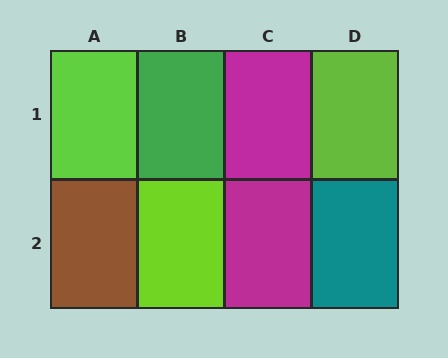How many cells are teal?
1 cell is teal.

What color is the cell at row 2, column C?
Magenta.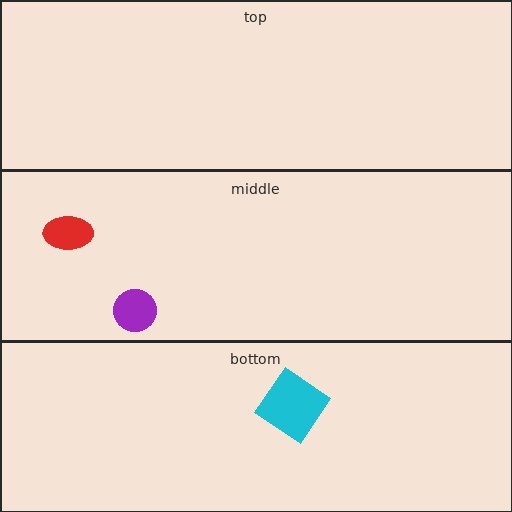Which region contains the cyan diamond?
The bottom region.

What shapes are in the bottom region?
The cyan diamond.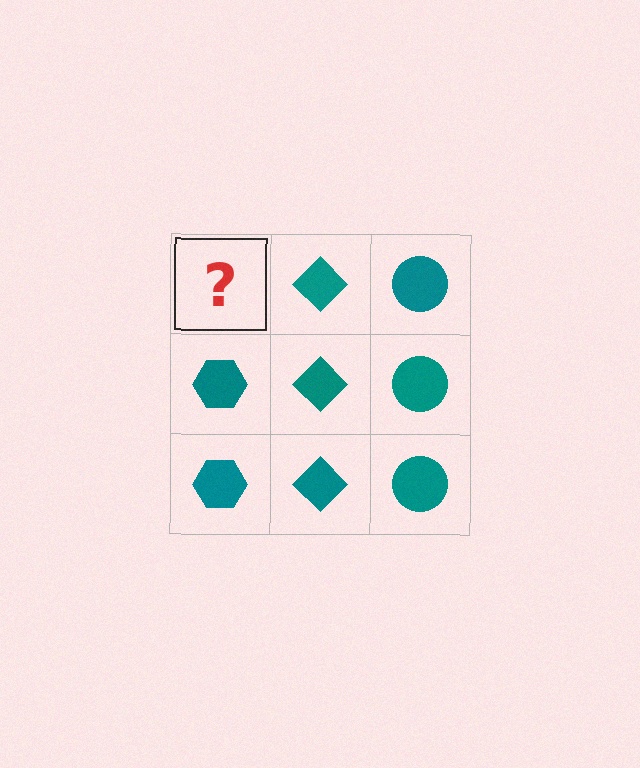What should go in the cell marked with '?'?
The missing cell should contain a teal hexagon.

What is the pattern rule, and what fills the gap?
The rule is that each column has a consistent shape. The gap should be filled with a teal hexagon.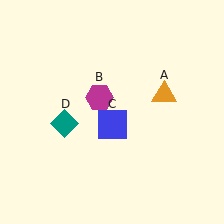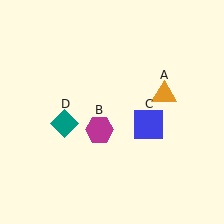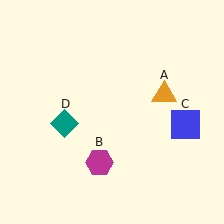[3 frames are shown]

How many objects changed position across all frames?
2 objects changed position: magenta hexagon (object B), blue square (object C).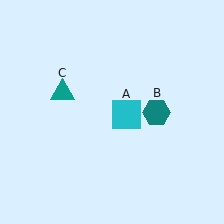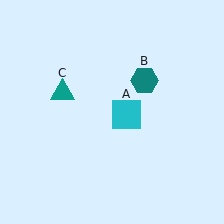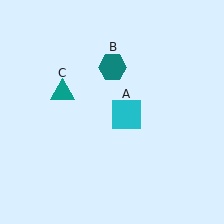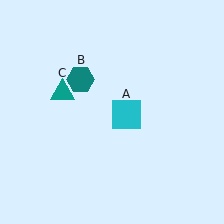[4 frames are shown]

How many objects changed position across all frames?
1 object changed position: teal hexagon (object B).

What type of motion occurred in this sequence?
The teal hexagon (object B) rotated counterclockwise around the center of the scene.